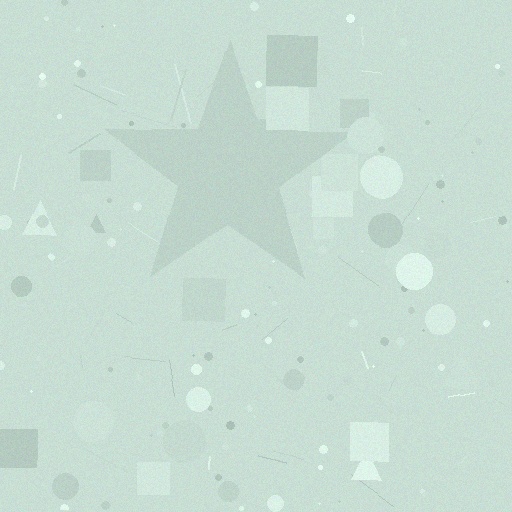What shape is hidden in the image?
A star is hidden in the image.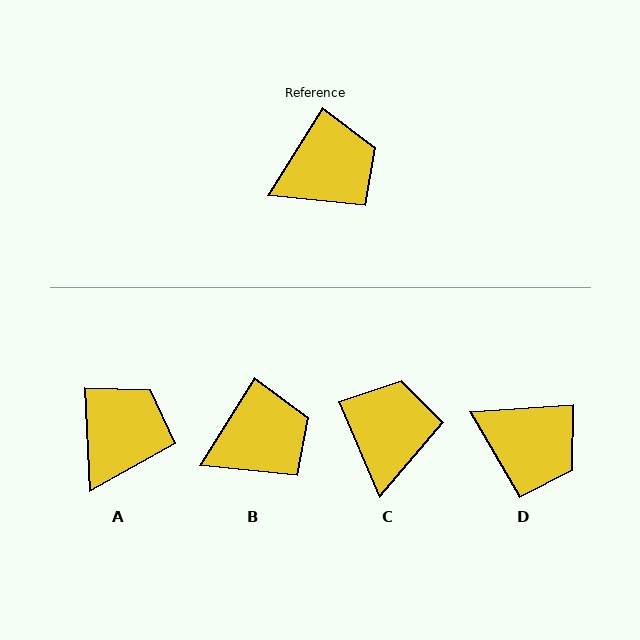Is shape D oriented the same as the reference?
No, it is off by about 54 degrees.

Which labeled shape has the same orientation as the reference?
B.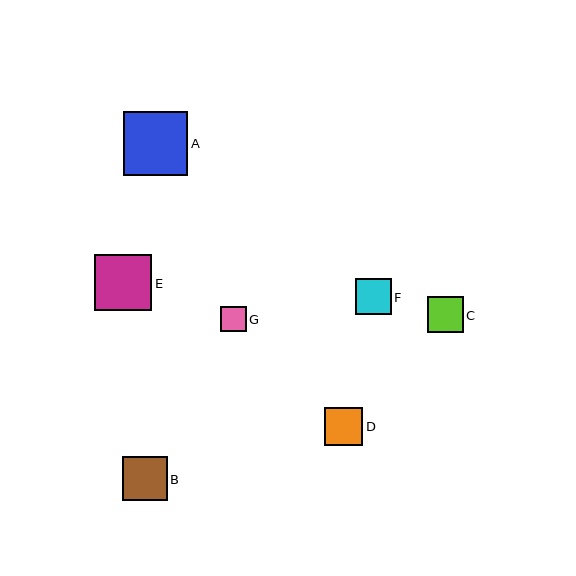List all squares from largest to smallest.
From largest to smallest: A, E, B, D, F, C, G.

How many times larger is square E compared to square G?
Square E is approximately 2.2 times the size of square G.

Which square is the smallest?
Square G is the smallest with a size of approximately 26 pixels.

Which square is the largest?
Square A is the largest with a size of approximately 64 pixels.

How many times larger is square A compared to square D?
Square A is approximately 1.7 times the size of square D.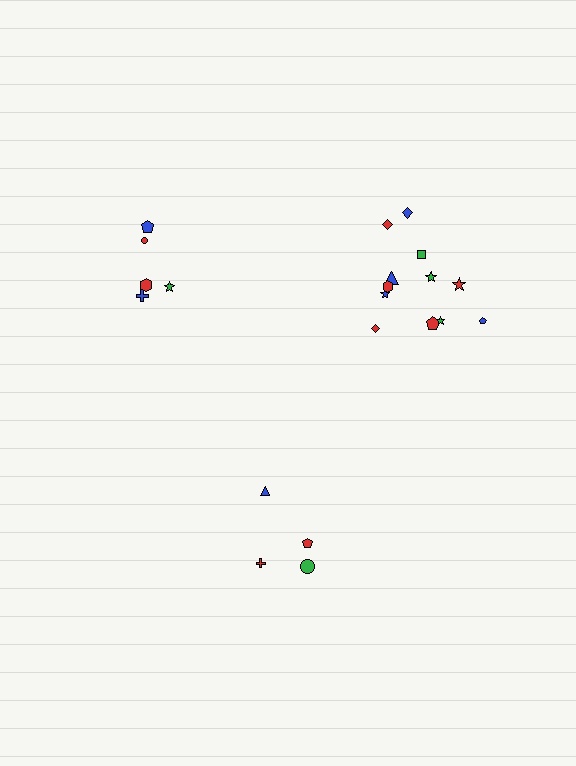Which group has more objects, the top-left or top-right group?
The top-right group.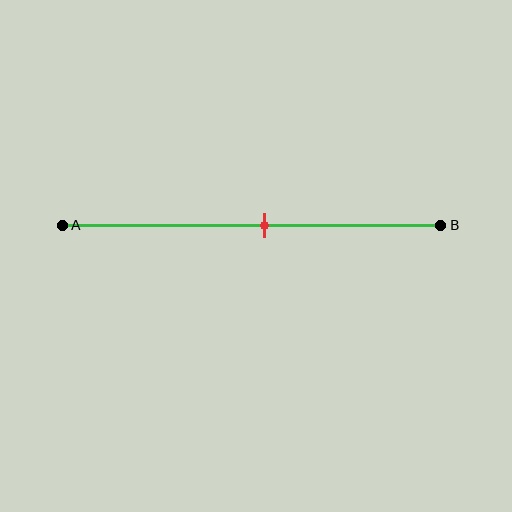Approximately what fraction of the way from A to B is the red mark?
The red mark is approximately 55% of the way from A to B.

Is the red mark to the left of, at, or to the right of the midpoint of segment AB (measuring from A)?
The red mark is to the right of the midpoint of segment AB.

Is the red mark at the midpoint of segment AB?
No, the mark is at about 55% from A, not at the 50% midpoint.